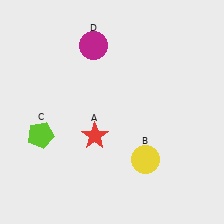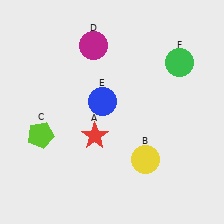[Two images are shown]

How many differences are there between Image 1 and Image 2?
There are 2 differences between the two images.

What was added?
A blue circle (E), a green circle (F) were added in Image 2.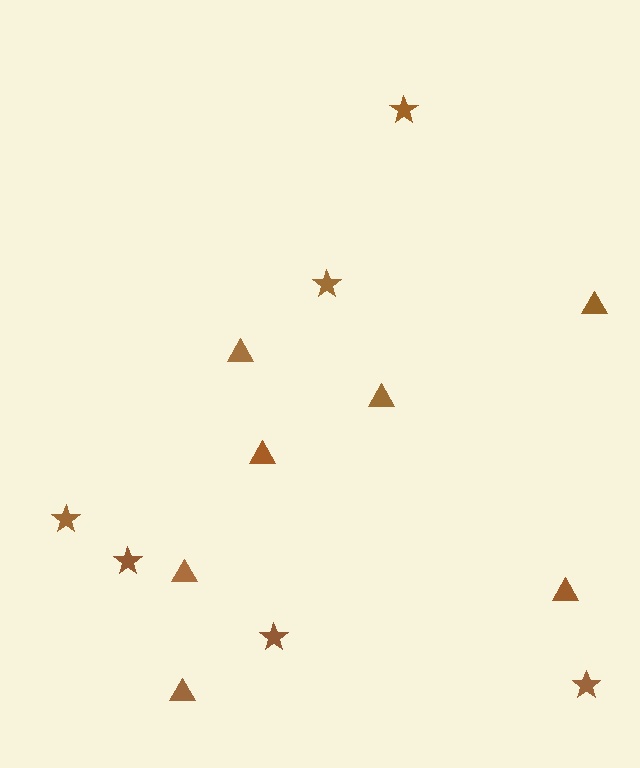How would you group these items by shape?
There are 2 groups: one group of stars (6) and one group of triangles (7).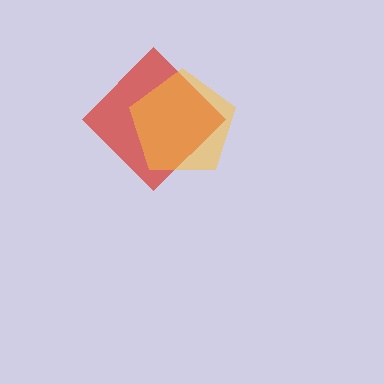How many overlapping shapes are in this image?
There are 2 overlapping shapes in the image.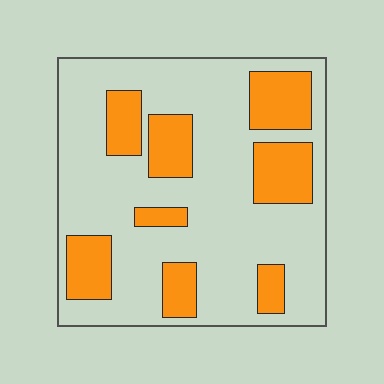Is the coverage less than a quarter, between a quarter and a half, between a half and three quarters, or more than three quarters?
Between a quarter and a half.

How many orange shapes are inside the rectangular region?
8.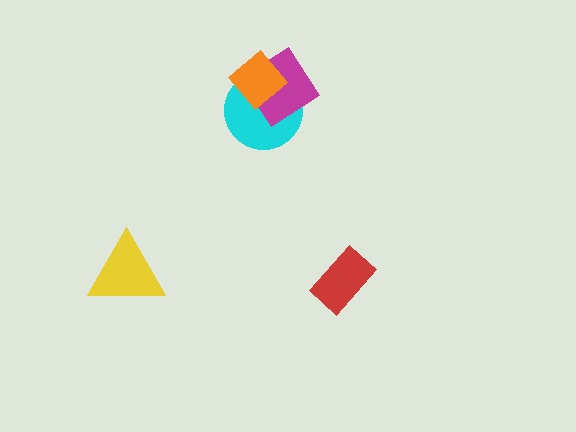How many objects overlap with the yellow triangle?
0 objects overlap with the yellow triangle.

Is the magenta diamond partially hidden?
Yes, it is partially covered by another shape.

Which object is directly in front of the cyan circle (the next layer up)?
The magenta diamond is directly in front of the cyan circle.